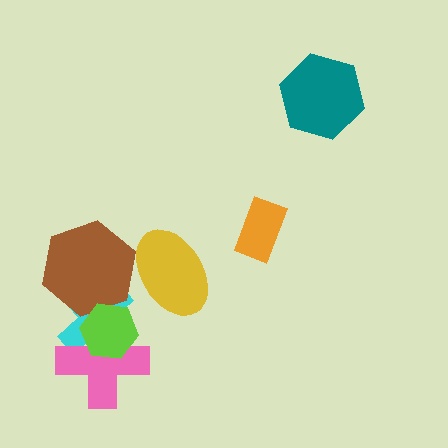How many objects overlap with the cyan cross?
3 objects overlap with the cyan cross.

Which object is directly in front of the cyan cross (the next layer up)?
The pink cross is directly in front of the cyan cross.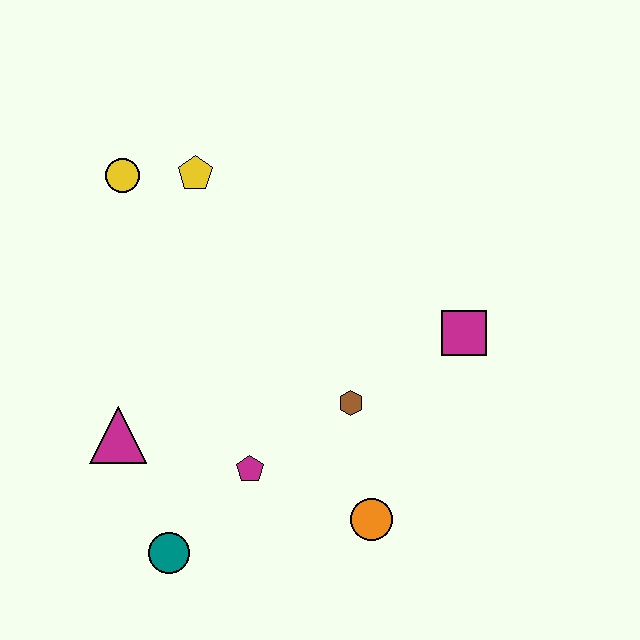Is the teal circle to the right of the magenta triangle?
Yes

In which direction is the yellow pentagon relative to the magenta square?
The yellow pentagon is to the left of the magenta square.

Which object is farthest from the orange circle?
The yellow circle is farthest from the orange circle.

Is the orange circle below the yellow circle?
Yes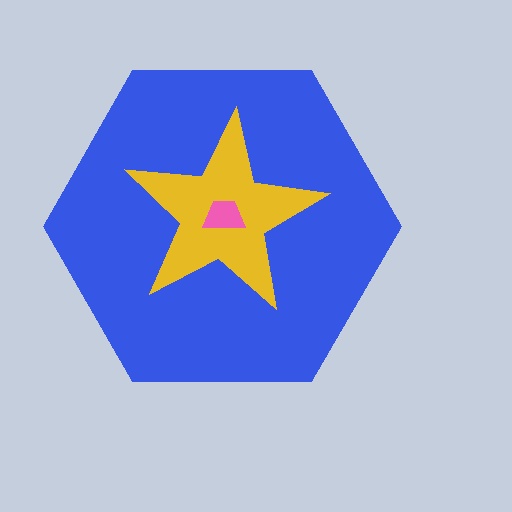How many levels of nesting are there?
3.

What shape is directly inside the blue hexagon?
The yellow star.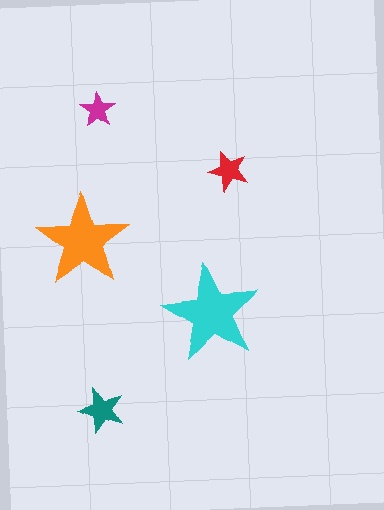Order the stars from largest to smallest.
the cyan one, the orange one, the teal one, the red one, the magenta one.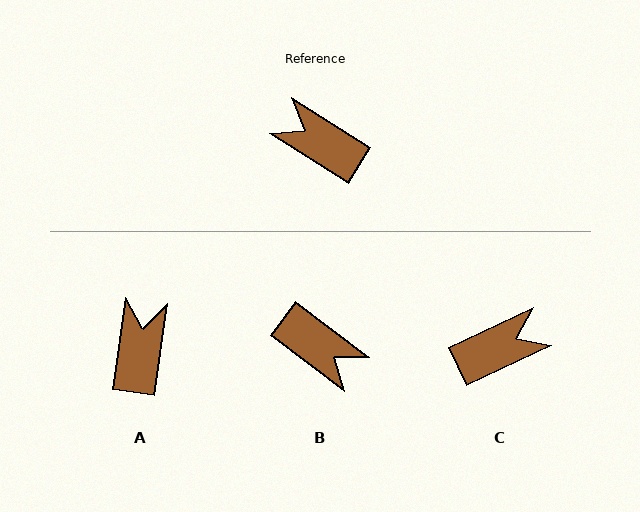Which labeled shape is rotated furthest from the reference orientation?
B, about 175 degrees away.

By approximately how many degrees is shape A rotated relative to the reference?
Approximately 66 degrees clockwise.